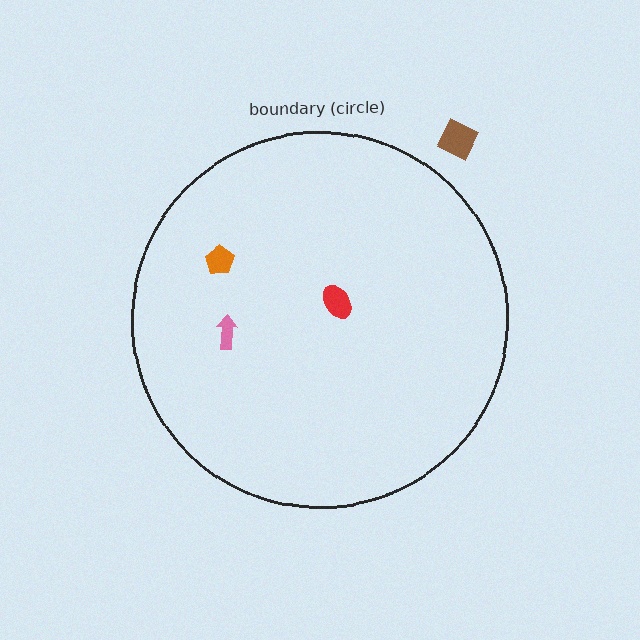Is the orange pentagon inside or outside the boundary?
Inside.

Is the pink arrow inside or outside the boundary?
Inside.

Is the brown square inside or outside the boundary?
Outside.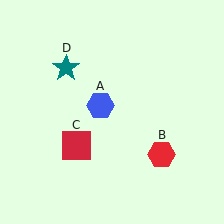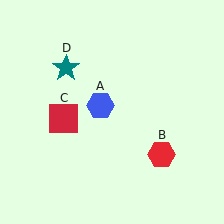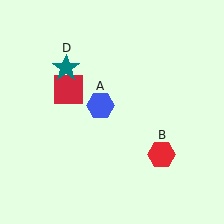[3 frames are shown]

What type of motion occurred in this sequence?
The red square (object C) rotated clockwise around the center of the scene.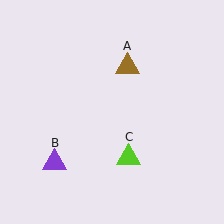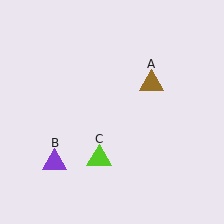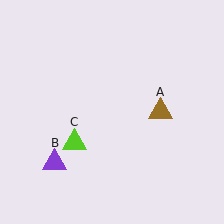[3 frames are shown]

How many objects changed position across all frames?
2 objects changed position: brown triangle (object A), lime triangle (object C).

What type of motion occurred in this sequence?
The brown triangle (object A), lime triangle (object C) rotated clockwise around the center of the scene.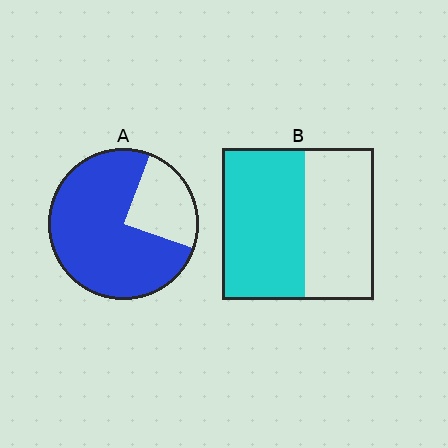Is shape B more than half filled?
Yes.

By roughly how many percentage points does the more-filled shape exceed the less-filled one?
By roughly 20 percentage points (A over B).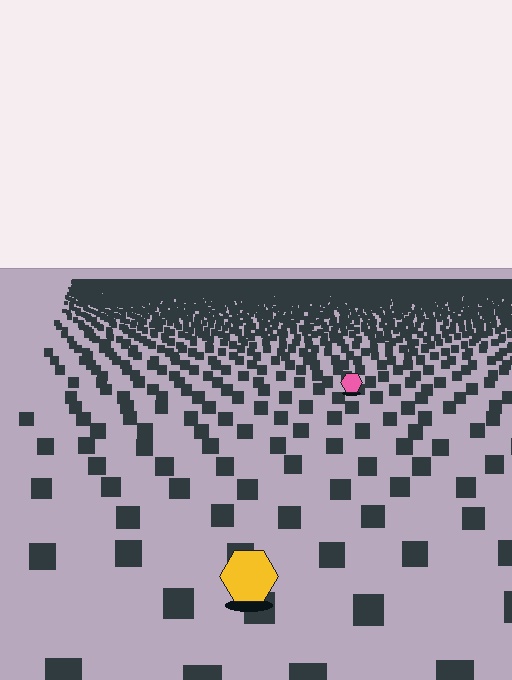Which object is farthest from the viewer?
The pink hexagon is farthest from the viewer. It appears smaller and the ground texture around it is denser.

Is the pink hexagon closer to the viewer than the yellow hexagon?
No. The yellow hexagon is closer — you can tell from the texture gradient: the ground texture is coarser near it.